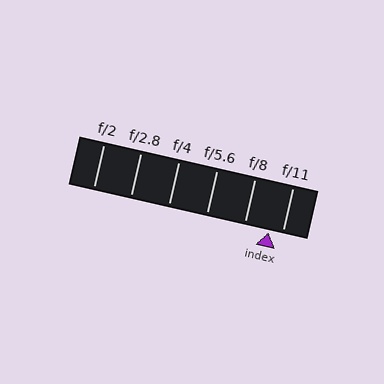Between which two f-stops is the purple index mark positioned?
The index mark is between f/8 and f/11.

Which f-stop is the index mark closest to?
The index mark is closest to f/11.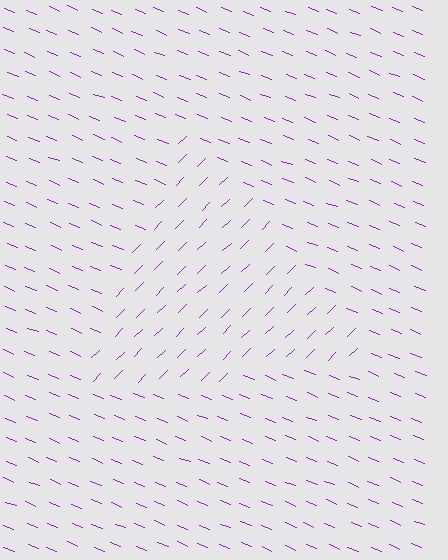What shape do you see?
I see a triangle.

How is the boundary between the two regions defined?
The boundary is defined purely by a change in line orientation (approximately 67 degrees difference). All lines are the same color and thickness.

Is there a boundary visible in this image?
Yes, there is a texture boundary formed by a change in line orientation.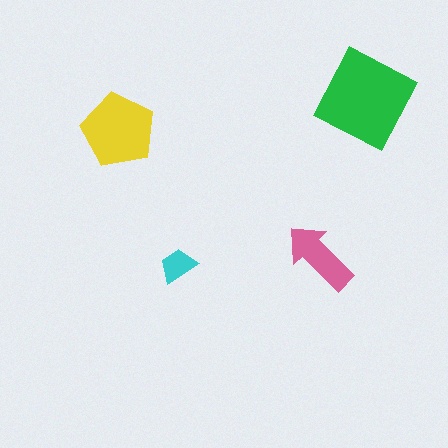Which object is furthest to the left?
The yellow pentagon is leftmost.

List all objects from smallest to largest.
The cyan trapezoid, the pink arrow, the yellow pentagon, the green diamond.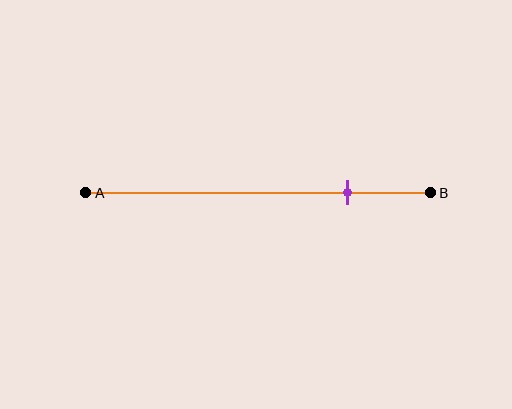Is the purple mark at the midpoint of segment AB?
No, the mark is at about 75% from A, not at the 50% midpoint.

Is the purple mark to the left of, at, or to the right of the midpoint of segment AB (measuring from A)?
The purple mark is to the right of the midpoint of segment AB.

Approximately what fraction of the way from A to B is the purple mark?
The purple mark is approximately 75% of the way from A to B.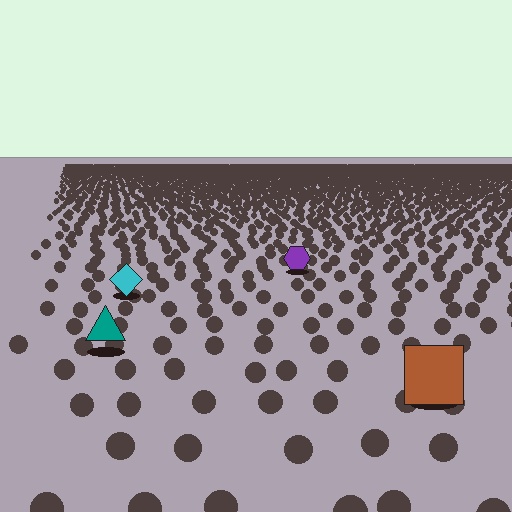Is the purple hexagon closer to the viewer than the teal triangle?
No. The teal triangle is closer — you can tell from the texture gradient: the ground texture is coarser near it.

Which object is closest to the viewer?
The brown square is closest. The texture marks near it are larger and more spread out.